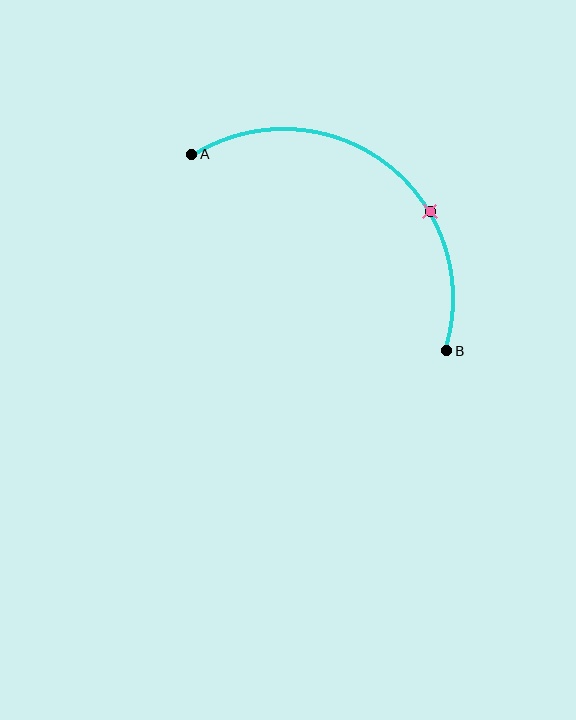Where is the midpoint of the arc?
The arc midpoint is the point on the curve farthest from the straight line joining A and B. It sits above and to the right of that line.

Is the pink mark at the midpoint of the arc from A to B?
No. The pink mark lies on the arc but is closer to endpoint B. The arc midpoint would be at the point on the curve equidistant along the arc from both A and B.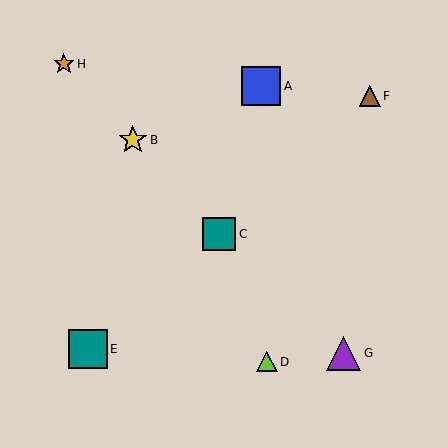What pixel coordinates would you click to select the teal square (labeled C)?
Click at (219, 234) to select the teal square C.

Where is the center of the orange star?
The center of the orange star is at (64, 64).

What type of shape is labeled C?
Shape C is a teal square.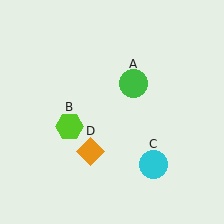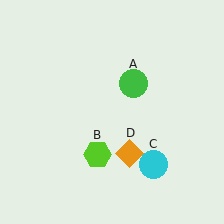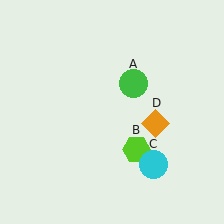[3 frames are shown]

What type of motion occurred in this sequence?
The lime hexagon (object B), orange diamond (object D) rotated counterclockwise around the center of the scene.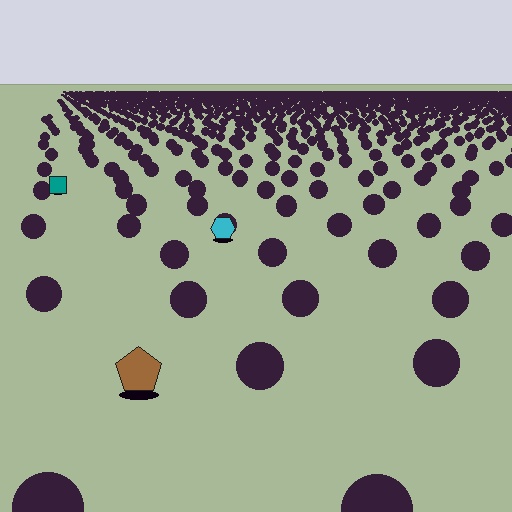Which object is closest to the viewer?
The brown pentagon is closest. The texture marks near it are larger and more spread out.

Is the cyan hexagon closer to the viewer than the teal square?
Yes. The cyan hexagon is closer — you can tell from the texture gradient: the ground texture is coarser near it.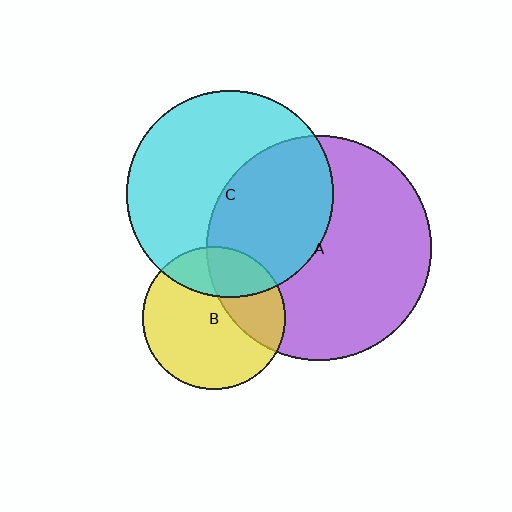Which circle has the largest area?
Circle A (purple).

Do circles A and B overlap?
Yes.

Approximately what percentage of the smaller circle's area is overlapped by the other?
Approximately 30%.